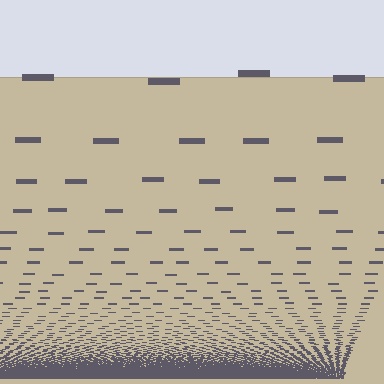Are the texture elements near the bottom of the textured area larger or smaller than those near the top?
Smaller. The gradient is inverted — elements near the bottom are smaller and denser.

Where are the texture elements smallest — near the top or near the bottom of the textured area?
Near the bottom.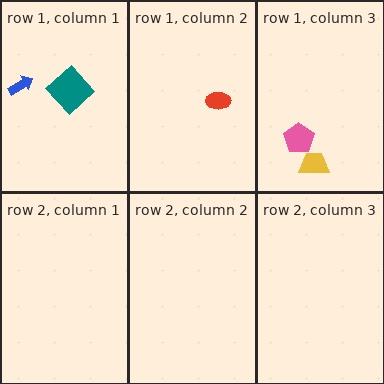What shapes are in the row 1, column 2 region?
The red ellipse.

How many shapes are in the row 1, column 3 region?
2.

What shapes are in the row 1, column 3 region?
The yellow trapezoid, the pink pentagon.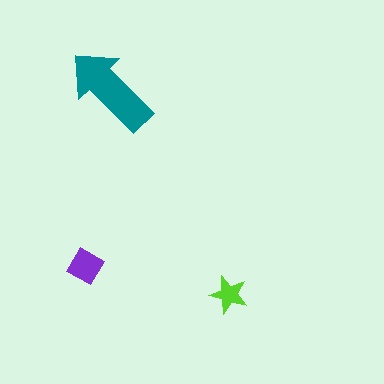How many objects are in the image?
There are 3 objects in the image.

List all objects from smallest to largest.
The lime star, the purple diamond, the teal arrow.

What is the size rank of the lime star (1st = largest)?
3rd.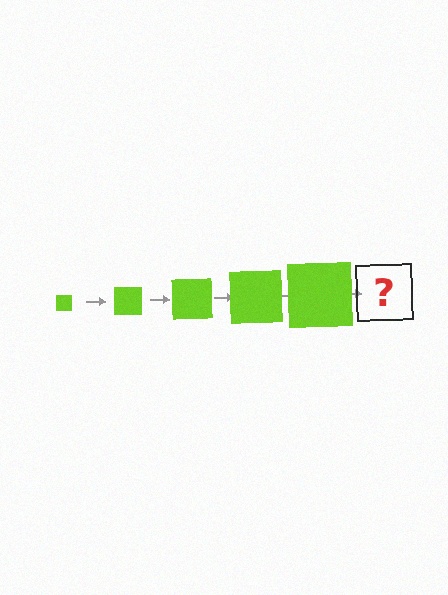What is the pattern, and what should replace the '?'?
The pattern is that the square gets progressively larger each step. The '?' should be a lime square, larger than the previous one.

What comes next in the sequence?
The next element should be a lime square, larger than the previous one.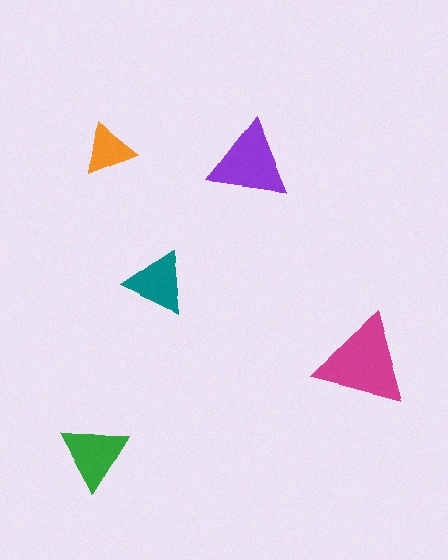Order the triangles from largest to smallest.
the magenta one, the purple one, the green one, the teal one, the orange one.